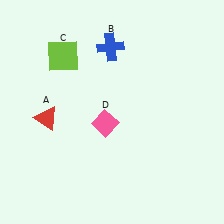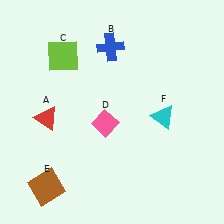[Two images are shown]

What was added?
A brown square (E), a cyan triangle (F) were added in Image 2.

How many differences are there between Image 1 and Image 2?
There are 2 differences between the two images.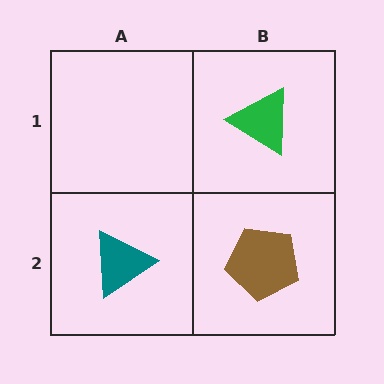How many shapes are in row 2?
2 shapes.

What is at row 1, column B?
A green triangle.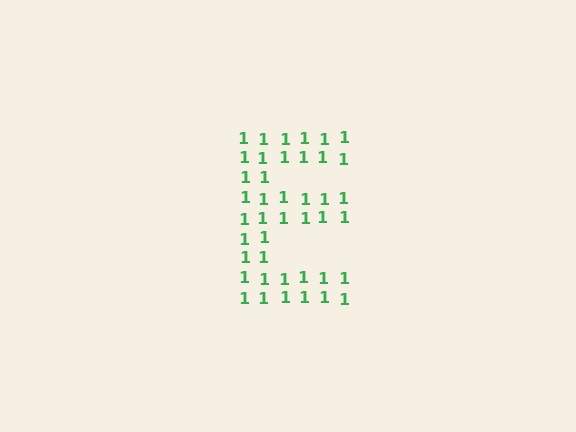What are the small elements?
The small elements are digit 1's.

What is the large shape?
The large shape is the letter E.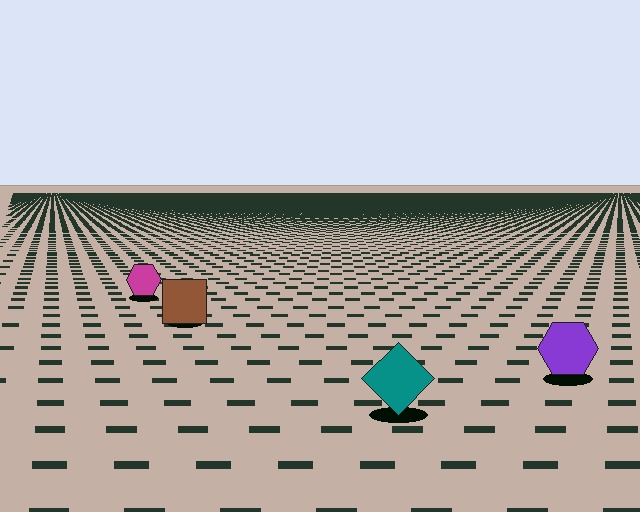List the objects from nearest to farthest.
From nearest to farthest: the teal diamond, the purple hexagon, the brown square, the magenta hexagon.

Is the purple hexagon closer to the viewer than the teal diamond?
No. The teal diamond is closer — you can tell from the texture gradient: the ground texture is coarser near it.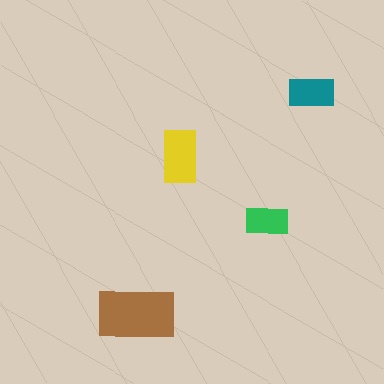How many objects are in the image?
There are 4 objects in the image.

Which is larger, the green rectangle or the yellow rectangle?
The yellow one.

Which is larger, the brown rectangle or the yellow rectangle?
The brown one.